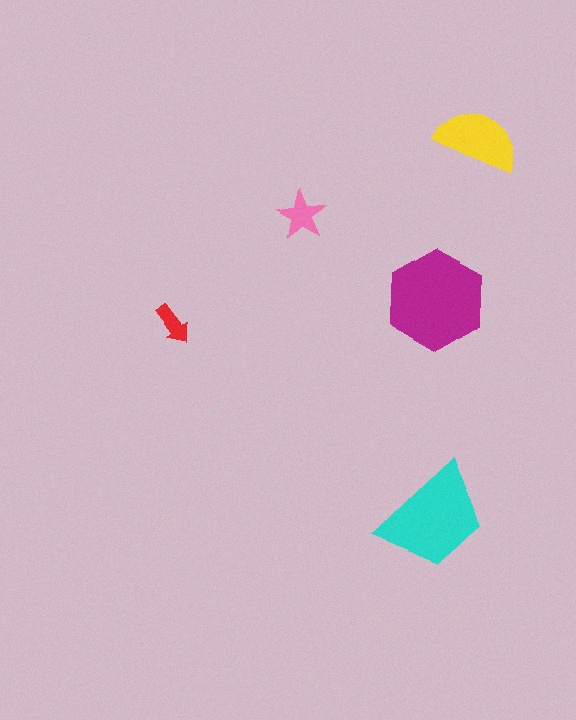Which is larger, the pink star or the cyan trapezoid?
The cyan trapezoid.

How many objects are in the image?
There are 5 objects in the image.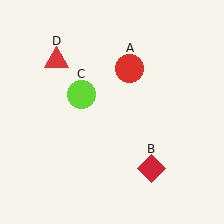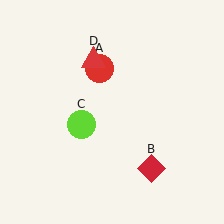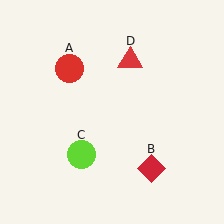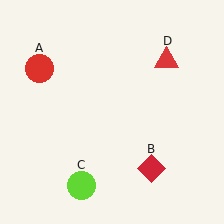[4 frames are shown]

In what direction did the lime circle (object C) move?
The lime circle (object C) moved down.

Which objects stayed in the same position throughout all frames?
Red diamond (object B) remained stationary.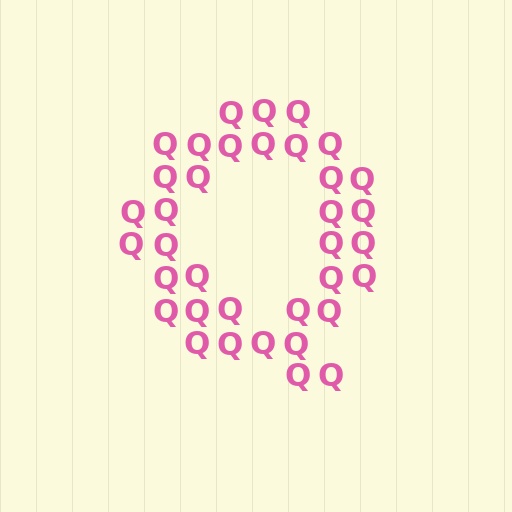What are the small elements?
The small elements are letter Q's.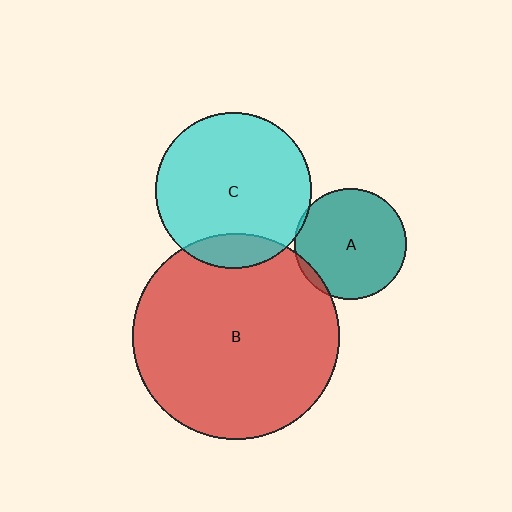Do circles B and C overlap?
Yes.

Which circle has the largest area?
Circle B (red).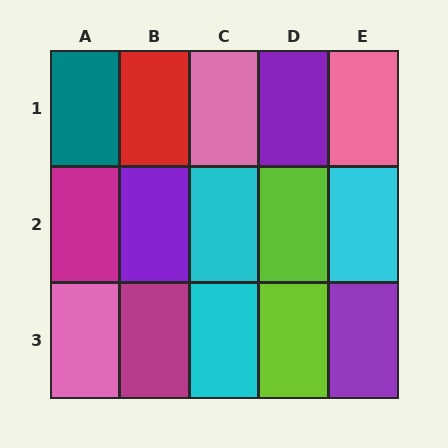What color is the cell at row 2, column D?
Lime.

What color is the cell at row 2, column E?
Cyan.